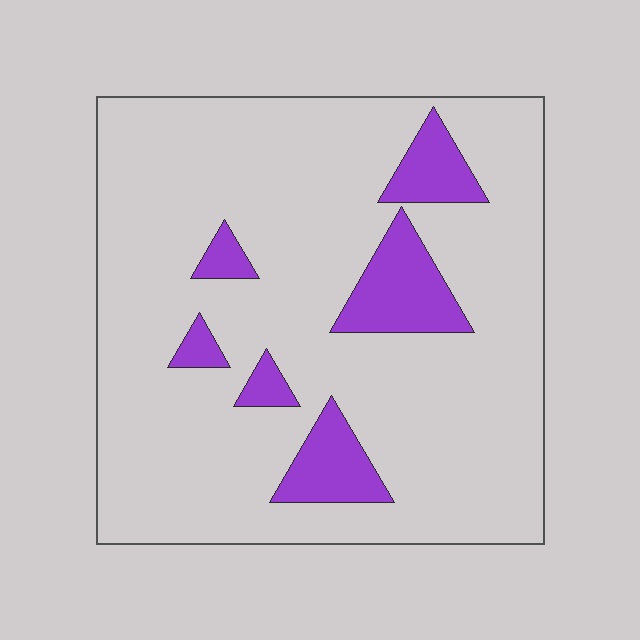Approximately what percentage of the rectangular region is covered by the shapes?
Approximately 15%.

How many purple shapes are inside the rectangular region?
6.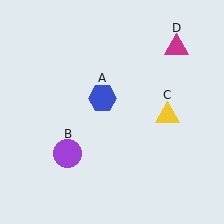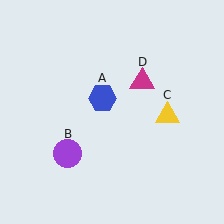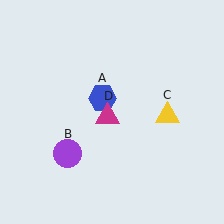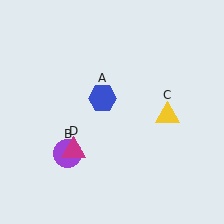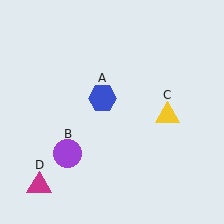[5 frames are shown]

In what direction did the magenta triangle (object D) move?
The magenta triangle (object D) moved down and to the left.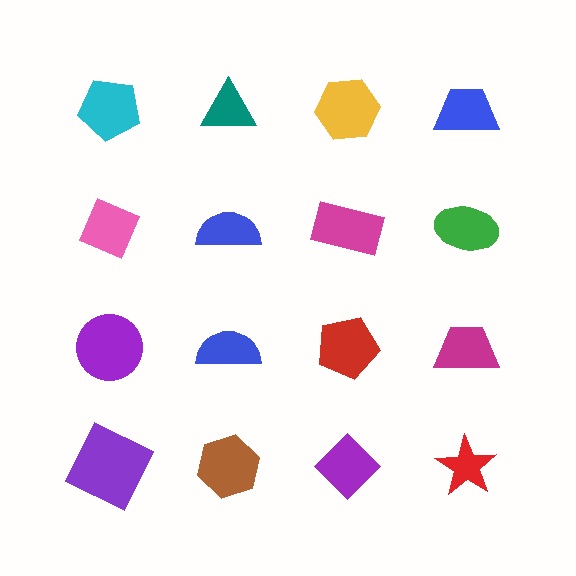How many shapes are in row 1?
4 shapes.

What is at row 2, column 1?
A pink diamond.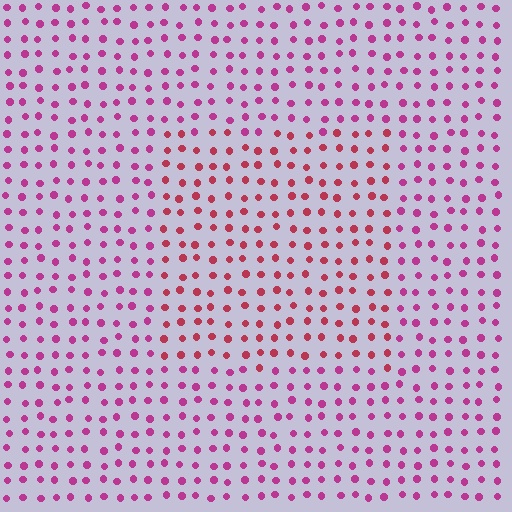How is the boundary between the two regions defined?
The boundary is defined purely by a slight shift in hue (about 29 degrees). Spacing, size, and orientation are identical on both sides.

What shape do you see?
I see a rectangle.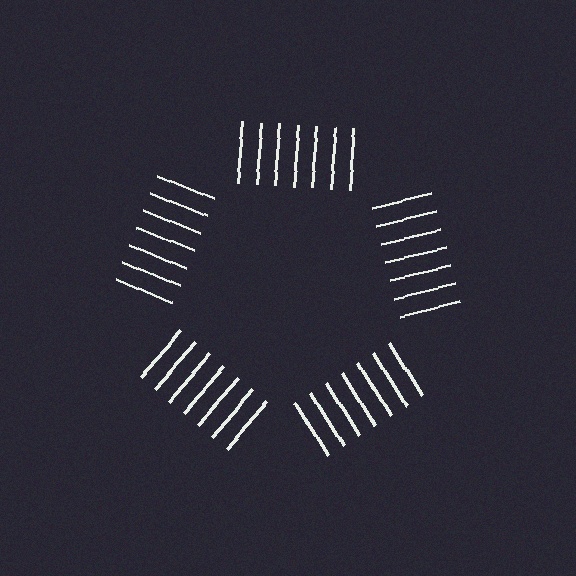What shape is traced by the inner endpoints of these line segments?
An illusory pentagon — the line segments terminate on its edges but no continuous stroke is drawn.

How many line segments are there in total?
35 — 7 along each of the 5 edges.